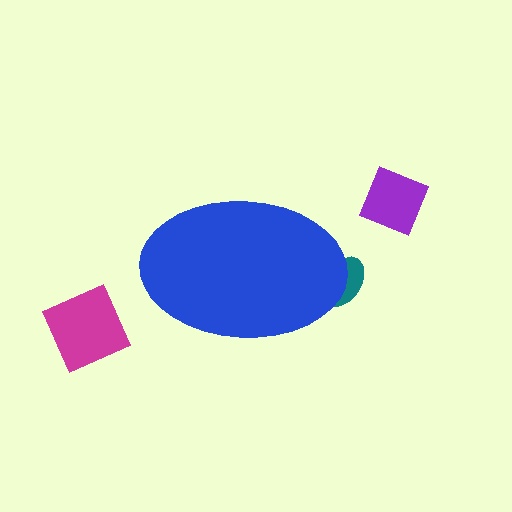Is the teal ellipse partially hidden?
Yes, the teal ellipse is partially hidden behind the blue ellipse.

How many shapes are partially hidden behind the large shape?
1 shape is partially hidden.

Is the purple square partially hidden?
No, the purple square is fully visible.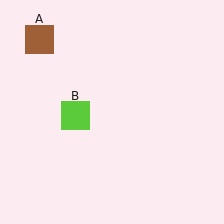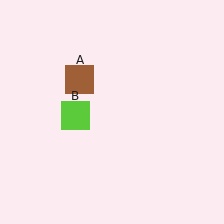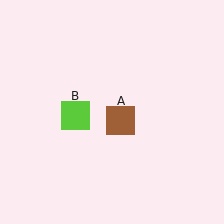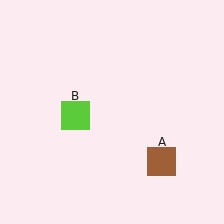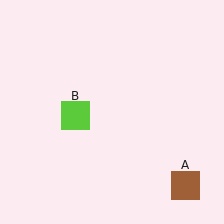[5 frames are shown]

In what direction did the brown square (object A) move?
The brown square (object A) moved down and to the right.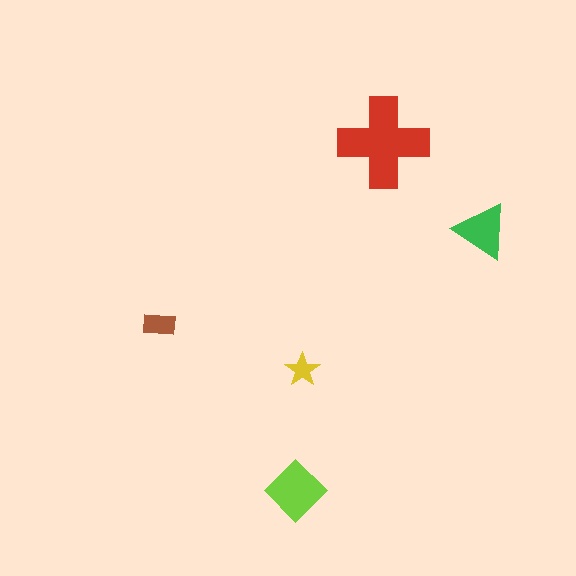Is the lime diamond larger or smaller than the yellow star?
Larger.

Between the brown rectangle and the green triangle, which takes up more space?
The green triangle.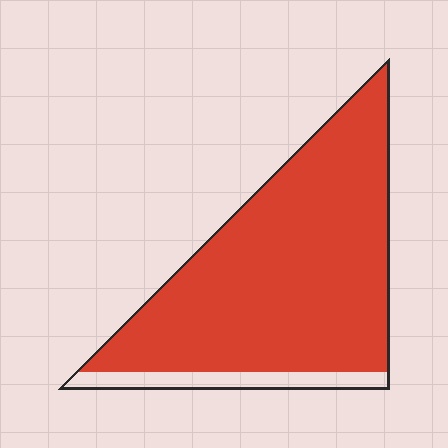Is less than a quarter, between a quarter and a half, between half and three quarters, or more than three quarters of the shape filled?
More than three quarters.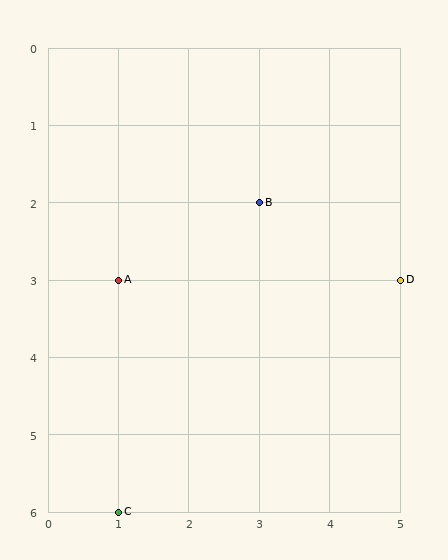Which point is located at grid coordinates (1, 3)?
Point A is at (1, 3).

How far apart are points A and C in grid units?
Points A and C are 3 rows apart.